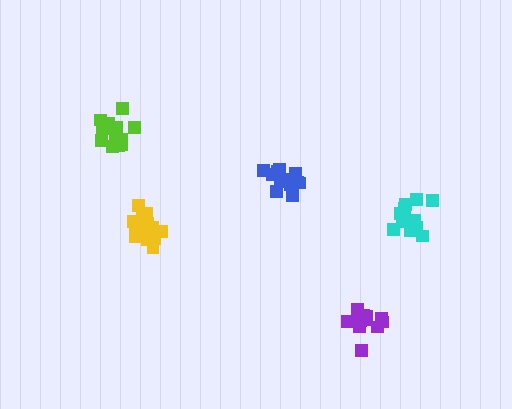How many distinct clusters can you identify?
There are 5 distinct clusters.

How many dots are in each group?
Group 1: 15 dots, Group 2: 14 dots, Group 3: 11 dots, Group 4: 13 dots, Group 5: 13 dots (66 total).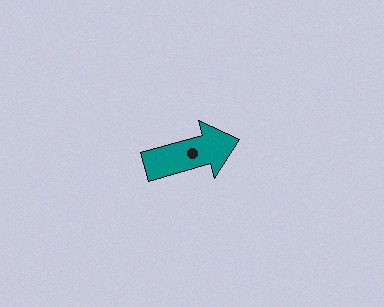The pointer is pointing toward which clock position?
Roughly 2 o'clock.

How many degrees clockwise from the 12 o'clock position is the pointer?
Approximately 74 degrees.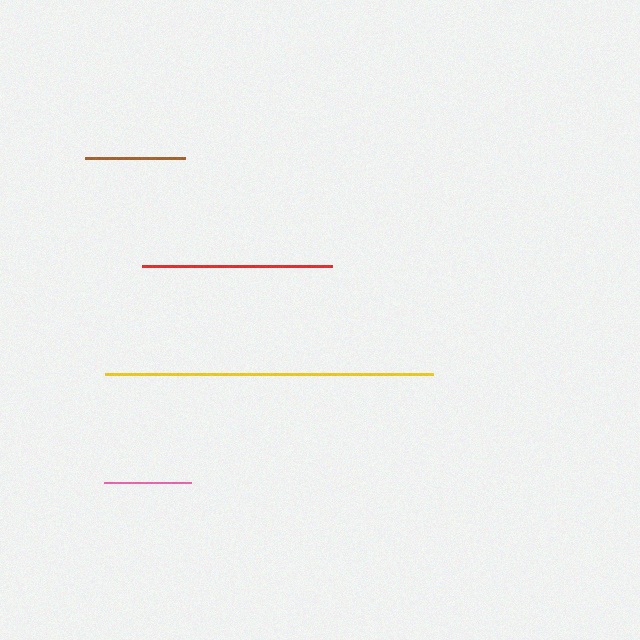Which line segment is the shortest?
The pink line is the shortest at approximately 87 pixels.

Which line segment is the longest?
The yellow line is the longest at approximately 328 pixels.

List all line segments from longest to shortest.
From longest to shortest: yellow, red, brown, pink.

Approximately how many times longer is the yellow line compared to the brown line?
The yellow line is approximately 3.3 times the length of the brown line.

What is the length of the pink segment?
The pink segment is approximately 87 pixels long.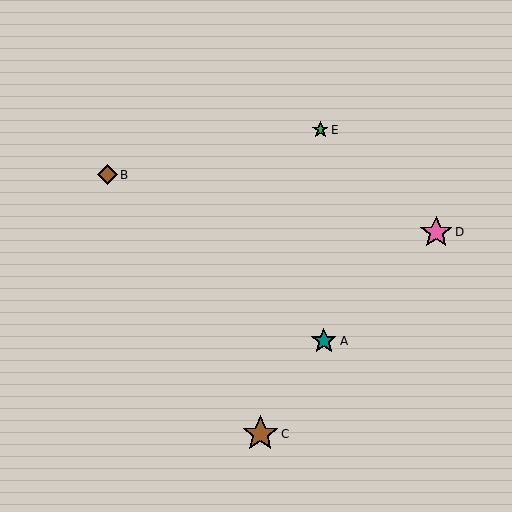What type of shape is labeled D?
Shape D is a pink star.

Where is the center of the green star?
The center of the green star is at (320, 130).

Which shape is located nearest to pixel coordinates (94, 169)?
The brown diamond (labeled B) at (107, 175) is nearest to that location.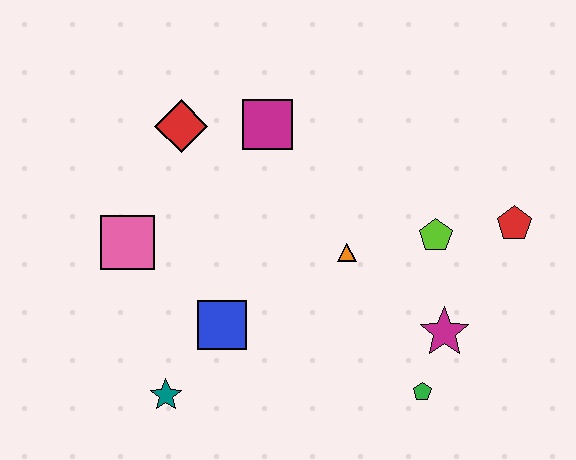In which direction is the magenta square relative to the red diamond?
The magenta square is to the right of the red diamond.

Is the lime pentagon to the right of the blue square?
Yes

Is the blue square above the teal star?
Yes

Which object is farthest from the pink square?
The red pentagon is farthest from the pink square.